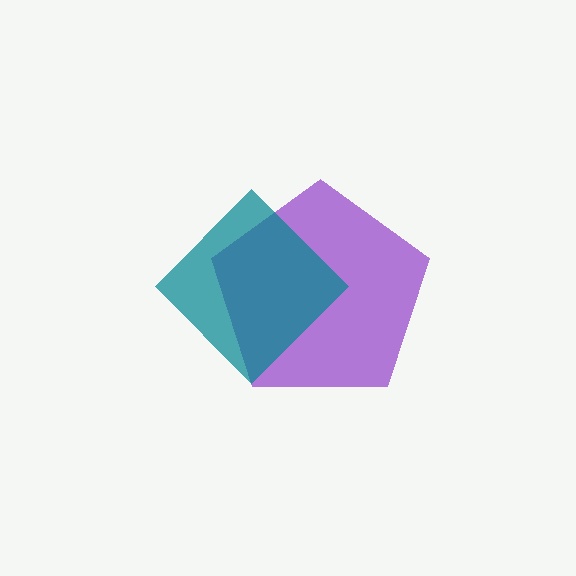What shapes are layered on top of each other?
The layered shapes are: a purple pentagon, a teal diamond.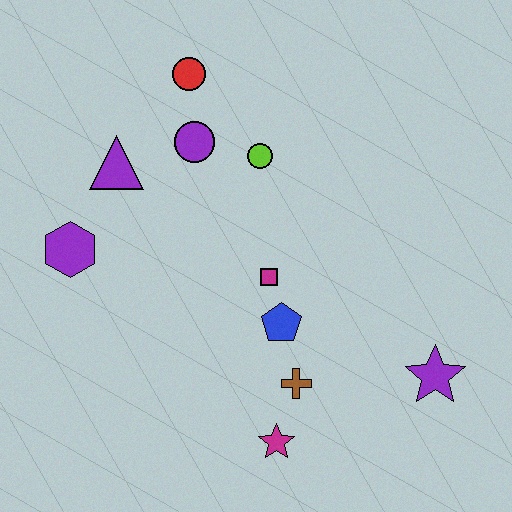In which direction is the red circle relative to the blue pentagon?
The red circle is above the blue pentagon.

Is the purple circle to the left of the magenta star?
Yes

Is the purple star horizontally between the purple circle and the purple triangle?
No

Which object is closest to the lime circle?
The purple circle is closest to the lime circle.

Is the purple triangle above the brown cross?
Yes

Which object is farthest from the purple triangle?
The purple star is farthest from the purple triangle.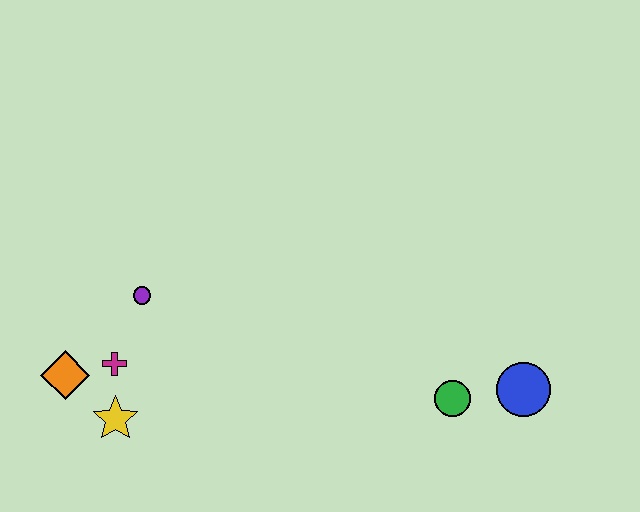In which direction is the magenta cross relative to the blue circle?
The magenta cross is to the left of the blue circle.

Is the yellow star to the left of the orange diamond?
No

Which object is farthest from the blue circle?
The orange diamond is farthest from the blue circle.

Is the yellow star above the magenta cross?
No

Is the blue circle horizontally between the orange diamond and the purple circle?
No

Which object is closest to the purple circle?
The magenta cross is closest to the purple circle.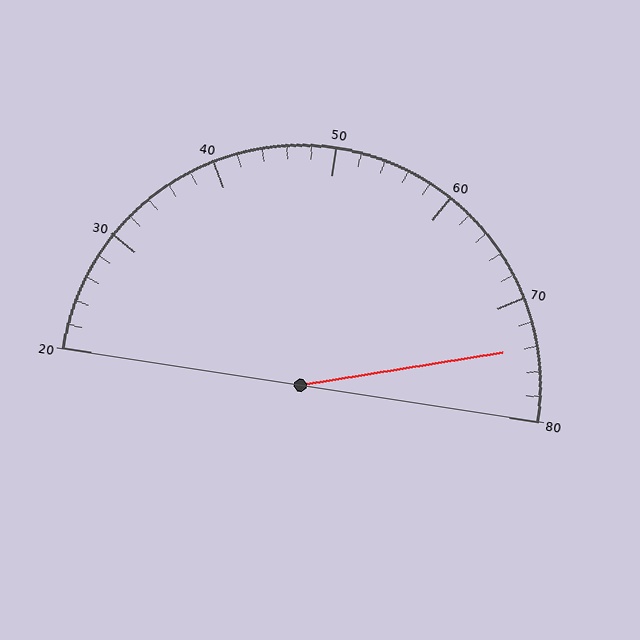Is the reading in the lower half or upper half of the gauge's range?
The reading is in the upper half of the range (20 to 80).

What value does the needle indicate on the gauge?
The needle indicates approximately 74.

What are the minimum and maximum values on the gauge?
The gauge ranges from 20 to 80.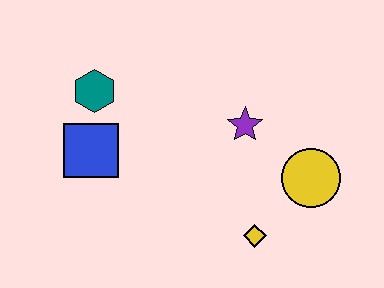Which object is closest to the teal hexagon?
The blue square is closest to the teal hexagon.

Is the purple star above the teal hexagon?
No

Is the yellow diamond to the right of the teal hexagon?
Yes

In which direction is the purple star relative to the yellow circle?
The purple star is to the left of the yellow circle.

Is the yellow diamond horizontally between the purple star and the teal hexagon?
No